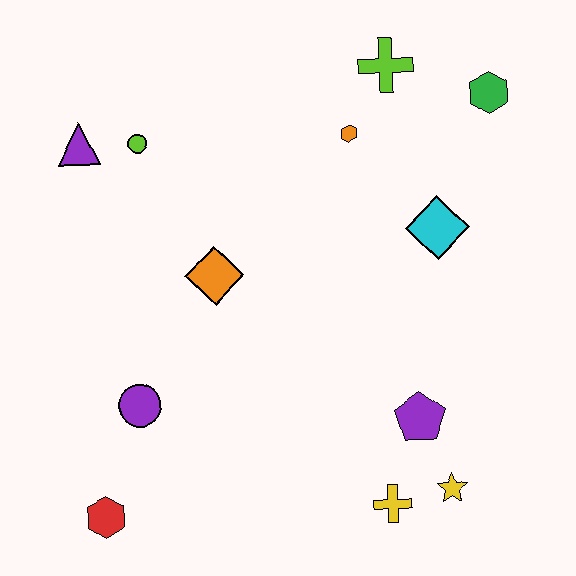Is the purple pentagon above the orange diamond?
No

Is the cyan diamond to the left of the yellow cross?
No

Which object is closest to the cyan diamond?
The orange hexagon is closest to the cyan diamond.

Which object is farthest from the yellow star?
The purple triangle is farthest from the yellow star.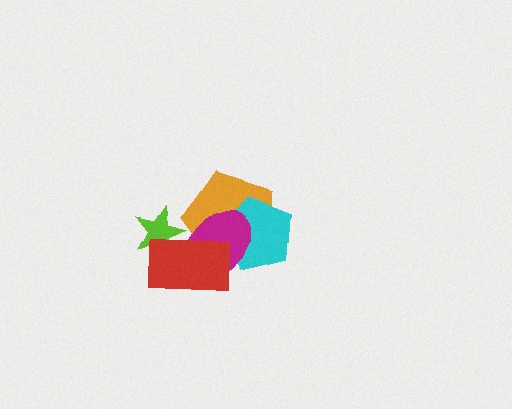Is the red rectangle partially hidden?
No, no other shape covers it.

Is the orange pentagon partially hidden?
Yes, it is partially covered by another shape.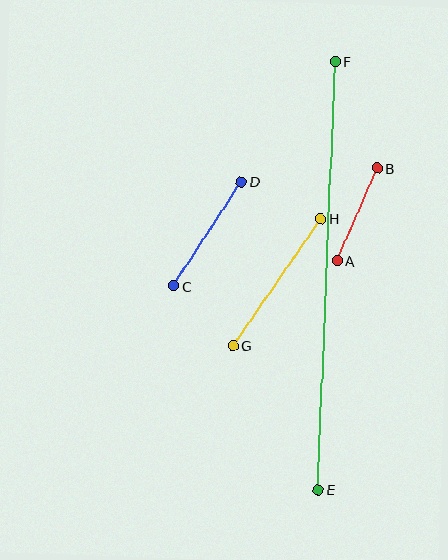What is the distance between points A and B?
The distance is approximately 101 pixels.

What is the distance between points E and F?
The distance is approximately 429 pixels.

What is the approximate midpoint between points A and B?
The midpoint is at approximately (357, 214) pixels.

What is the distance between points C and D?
The distance is approximately 124 pixels.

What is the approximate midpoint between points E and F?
The midpoint is at approximately (327, 276) pixels.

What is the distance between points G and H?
The distance is approximately 154 pixels.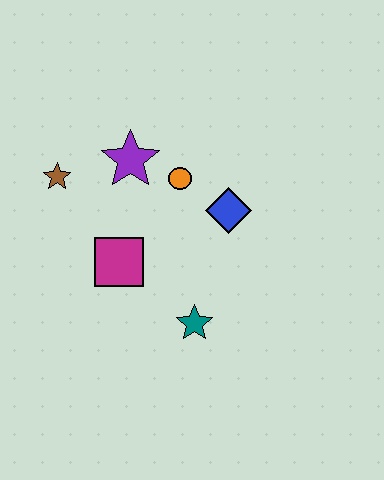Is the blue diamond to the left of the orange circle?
No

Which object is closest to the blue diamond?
The orange circle is closest to the blue diamond.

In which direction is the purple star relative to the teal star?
The purple star is above the teal star.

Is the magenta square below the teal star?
No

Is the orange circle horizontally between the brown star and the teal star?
Yes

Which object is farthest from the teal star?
The brown star is farthest from the teal star.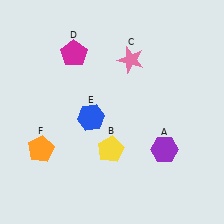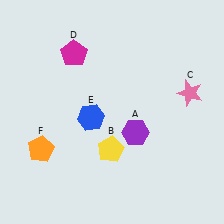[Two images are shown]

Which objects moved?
The objects that moved are: the purple hexagon (A), the pink star (C).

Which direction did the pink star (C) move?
The pink star (C) moved right.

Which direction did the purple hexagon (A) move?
The purple hexagon (A) moved left.